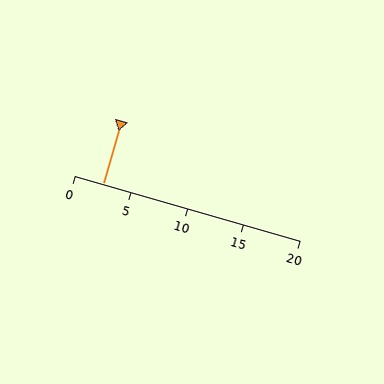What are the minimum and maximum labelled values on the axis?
The axis runs from 0 to 20.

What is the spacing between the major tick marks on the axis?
The major ticks are spaced 5 apart.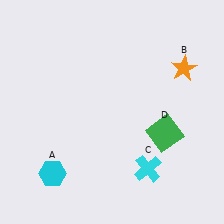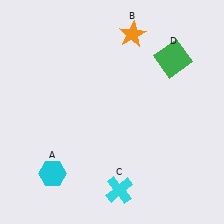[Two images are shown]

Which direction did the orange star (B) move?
The orange star (B) moved left.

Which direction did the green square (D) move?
The green square (D) moved up.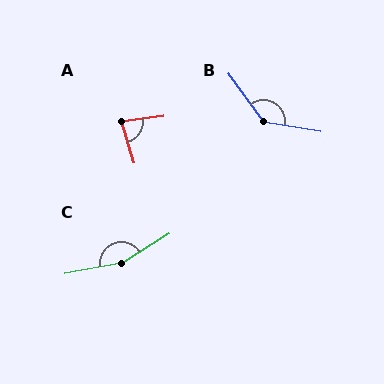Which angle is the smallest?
A, at approximately 80 degrees.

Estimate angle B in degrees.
Approximately 135 degrees.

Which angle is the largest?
C, at approximately 158 degrees.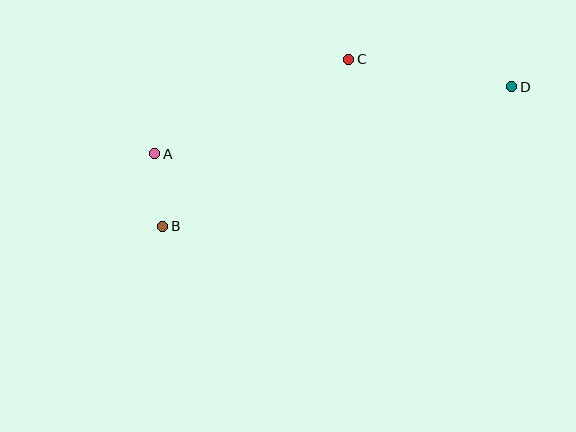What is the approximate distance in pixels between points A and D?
The distance between A and D is approximately 363 pixels.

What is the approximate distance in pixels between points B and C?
The distance between B and C is approximately 250 pixels.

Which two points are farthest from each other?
Points B and D are farthest from each other.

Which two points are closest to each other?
Points A and B are closest to each other.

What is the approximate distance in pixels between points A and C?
The distance between A and C is approximately 216 pixels.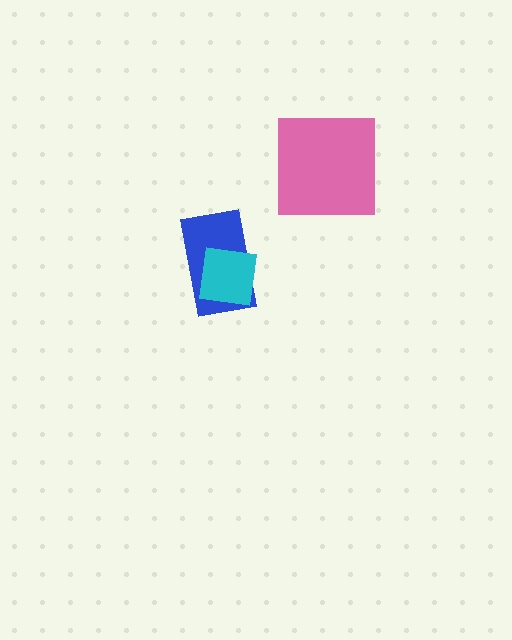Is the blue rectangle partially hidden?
Yes, it is partially covered by another shape.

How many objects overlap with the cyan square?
1 object overlaps with the cyan square.